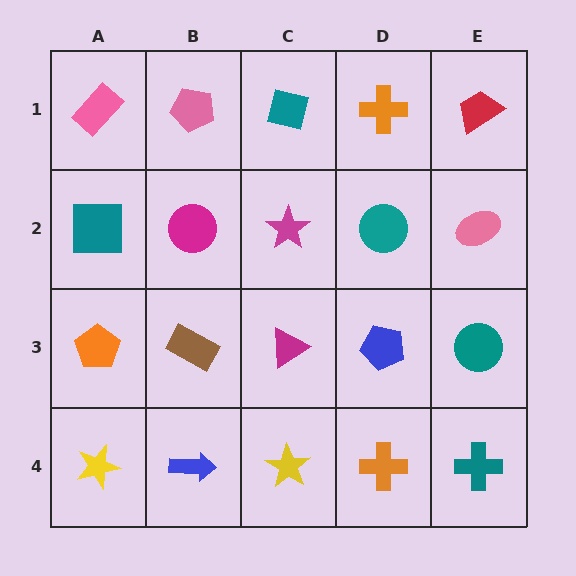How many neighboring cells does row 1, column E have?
2.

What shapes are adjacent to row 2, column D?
An orange cross (row 1, column D), a blue pentagon (row 3, column D), a magenta star (row 2, column C), a pink ellipse (row 2, column E).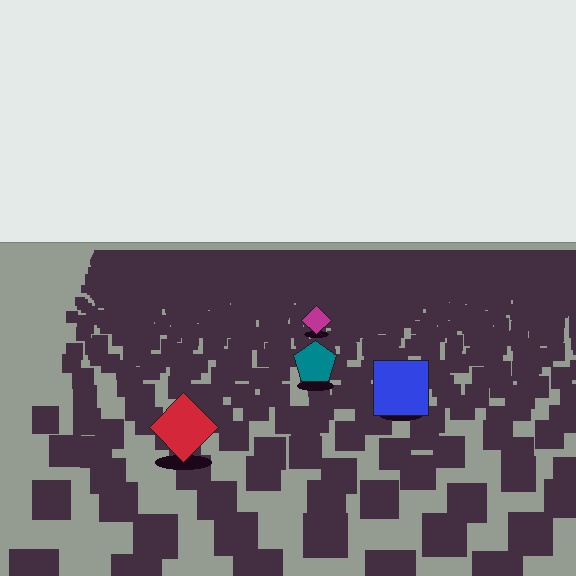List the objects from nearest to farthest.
From nearest to farthest: the red diamond, the blue square, the teal pentagon, the magenta diamond.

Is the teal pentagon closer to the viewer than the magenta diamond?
Yes. The teal pentagon is closer — you can tell from the texture gradient: the ground texture is coarser near it.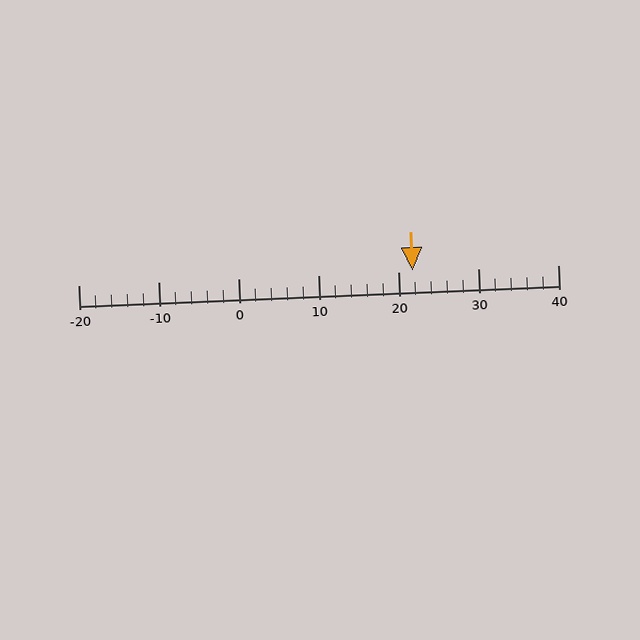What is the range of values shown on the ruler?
The ruler shows values from -20 to 40.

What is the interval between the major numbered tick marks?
The major tick marks are spaced 10 units apart.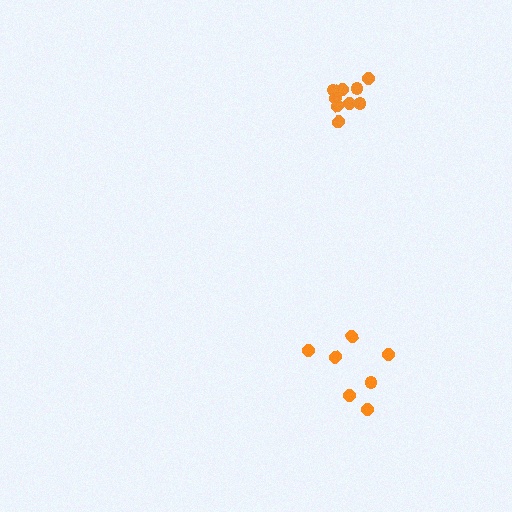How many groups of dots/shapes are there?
There are 2 groups.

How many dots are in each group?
Group 1: 7 dots, Group 2: 9 dots (16 total).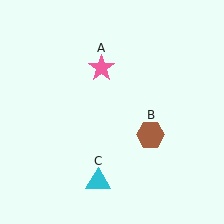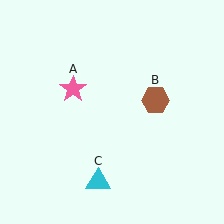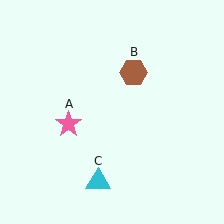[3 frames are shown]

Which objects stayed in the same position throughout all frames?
Cyan triangle (object C) remained stationary.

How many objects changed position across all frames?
2 objects changed position: pink star (object A), brown hexagon (object B).